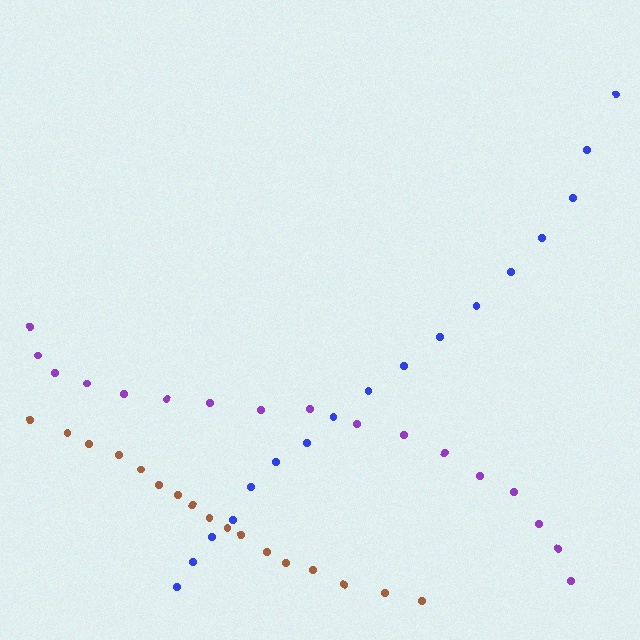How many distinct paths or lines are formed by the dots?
There are 3 distinct paths.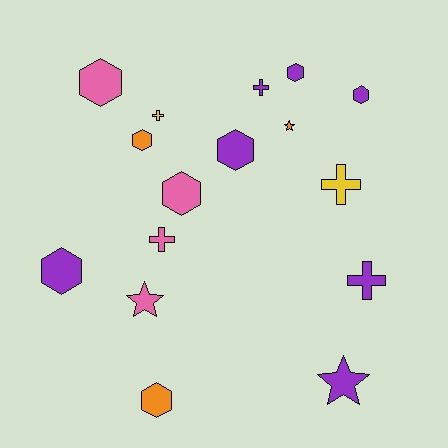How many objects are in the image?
There are 16 objects.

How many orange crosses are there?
There are no orange crosses.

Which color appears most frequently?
Purple, with 7 objects.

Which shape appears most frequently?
Hexagon, with 8 objects.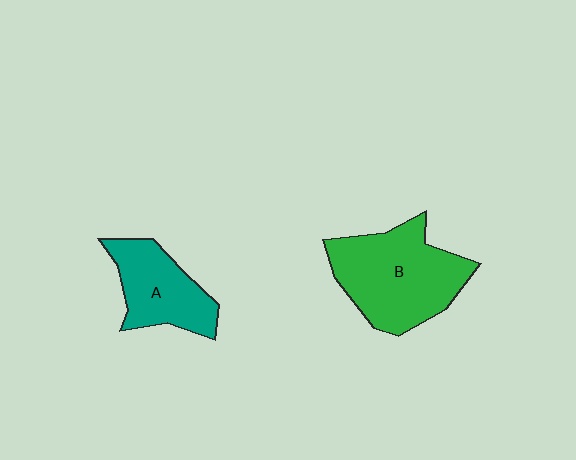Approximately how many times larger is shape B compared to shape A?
Approximately 1.6 times.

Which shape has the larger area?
Shape B (green).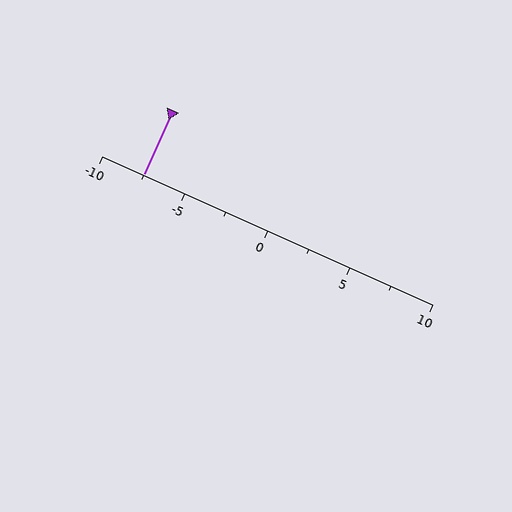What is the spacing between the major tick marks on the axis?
The major ticks are spaced 5 apart.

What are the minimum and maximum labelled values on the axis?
The axis runs from -10 to 10.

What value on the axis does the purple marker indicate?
The marker indicates approximately -7.5.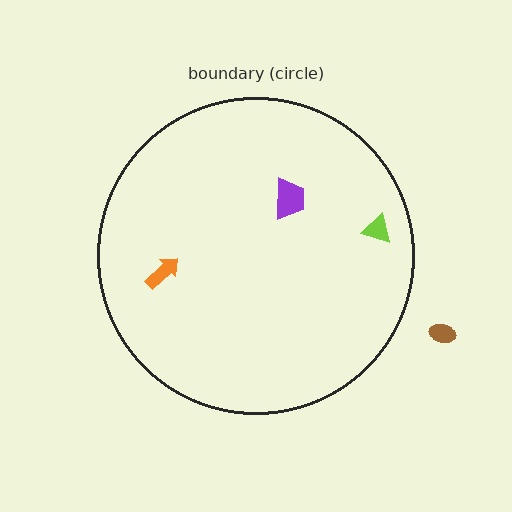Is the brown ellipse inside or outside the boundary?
Outside.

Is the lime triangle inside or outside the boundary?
Inside.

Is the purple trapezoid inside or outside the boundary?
Inside.